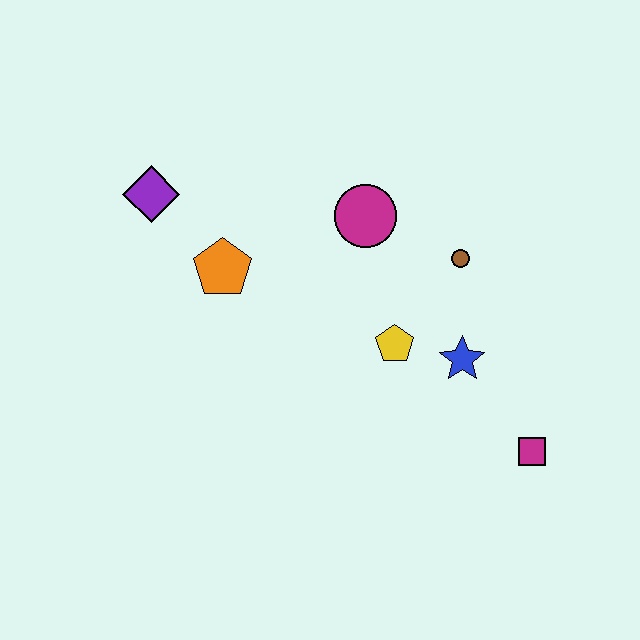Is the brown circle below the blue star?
No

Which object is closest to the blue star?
The yellow pentagon is closest to the blue star.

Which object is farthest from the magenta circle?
The magenta square is farthest from the magenta circle.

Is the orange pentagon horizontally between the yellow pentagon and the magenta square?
No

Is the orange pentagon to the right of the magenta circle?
No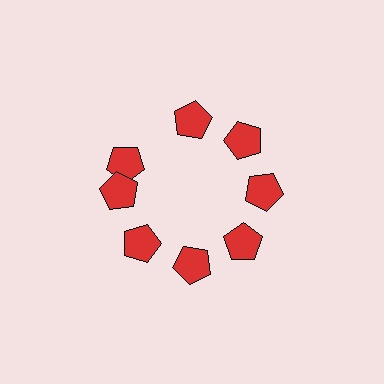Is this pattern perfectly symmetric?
No. The 8 red pentagons are arranged in a ring, but one element near the 10 o'clock position is rotated out of alignment along the ring, breaking the 8-fold rotational symmetry.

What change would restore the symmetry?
The symmetry would be restored by rotating it back into even spacing with its neighbors so that all 8 pentagons sit at equal angles and equal distance from the center.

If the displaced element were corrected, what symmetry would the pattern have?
It would have 8-fold rotational symmetry — the pattern would map onto itself every 45 degrees.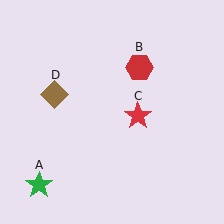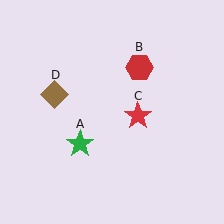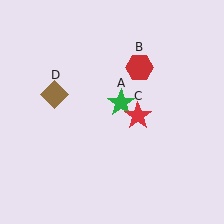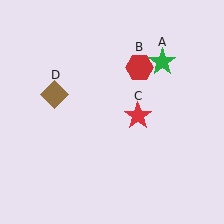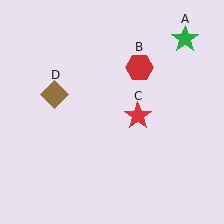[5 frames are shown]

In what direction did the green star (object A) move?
The green star (object A) moved up and to the right.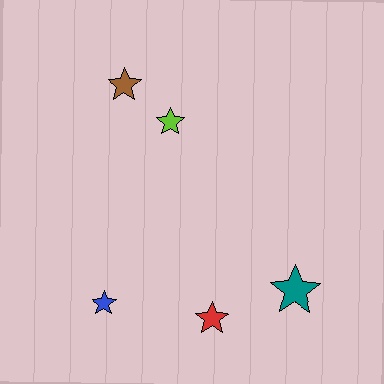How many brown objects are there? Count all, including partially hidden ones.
There is 1 brown object.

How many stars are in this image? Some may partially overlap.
There are 5 stars.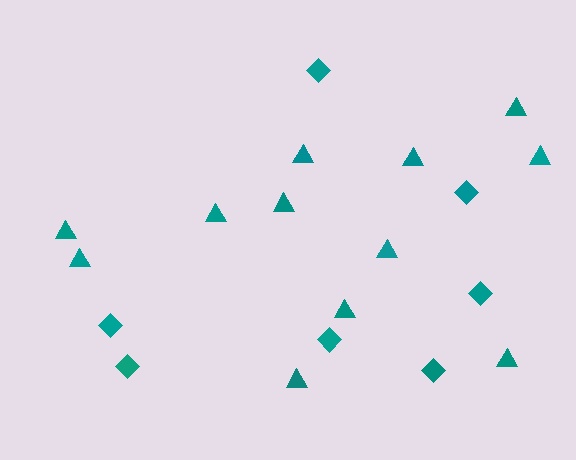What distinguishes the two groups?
There are 2 groups: one group of triangles (12) and one group of diamonds (7).